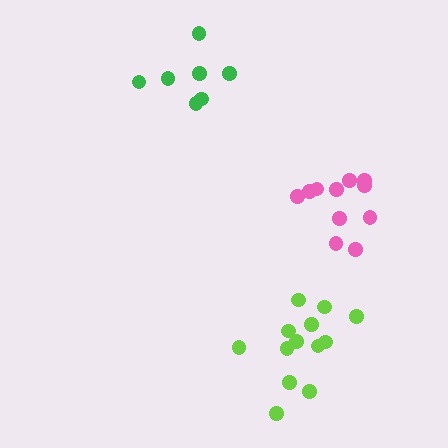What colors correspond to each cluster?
The clusters are colored: pink, green, lime.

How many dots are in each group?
Group 1: 11 dots, Group 2: 7 dots, Group 3: 13 dots (31 total).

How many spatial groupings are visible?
There are 3 spatial groupings.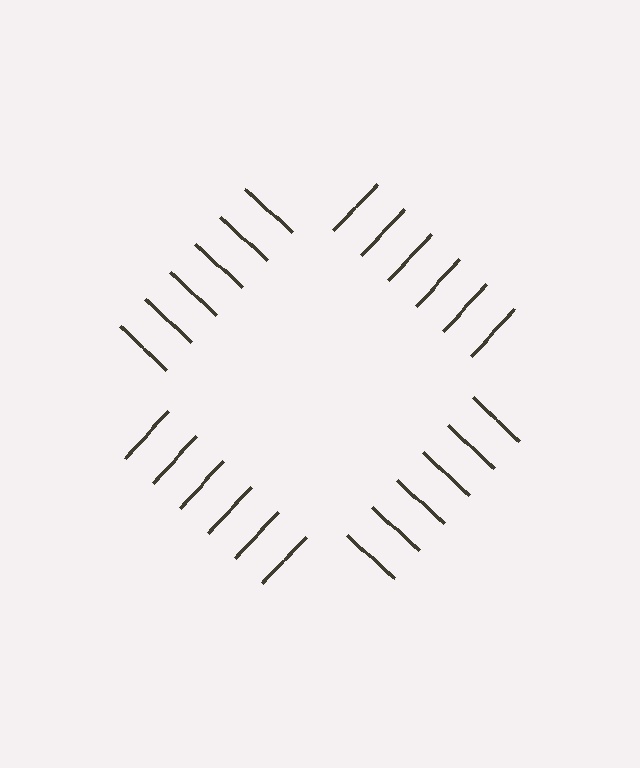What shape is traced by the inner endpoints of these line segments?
An illusory square — the line segments terminate on its edges but no continuous stroke is drawn.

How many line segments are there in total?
24 — 6 along each of the 4 edges.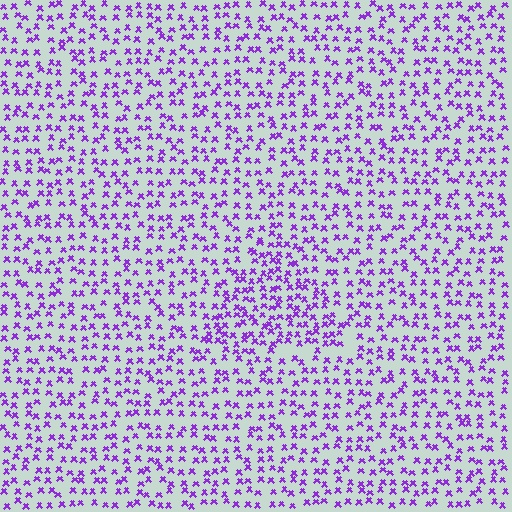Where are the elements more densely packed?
The elements are more densely packed inside the triangle boundary.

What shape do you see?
I see a triangle.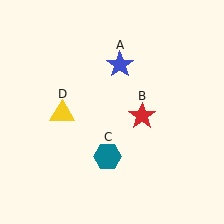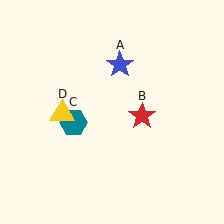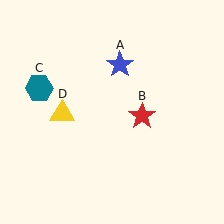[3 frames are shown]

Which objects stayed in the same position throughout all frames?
Blue star (object A) and red star (object B) and yellow triangle (object D) remained stationary.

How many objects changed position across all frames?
1 object changed position: teal hexagon (object C).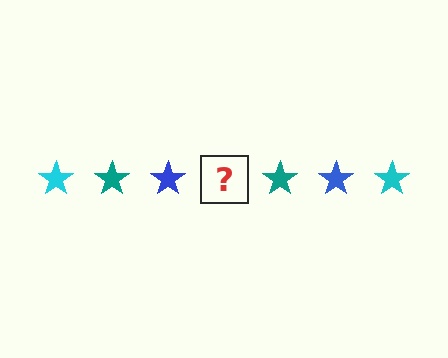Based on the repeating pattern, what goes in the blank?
The blank should be a cyan star.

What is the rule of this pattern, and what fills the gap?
The rule is that the pattern cycles through cyan, teal, blue stars. The gap should be filled with a cyan star.